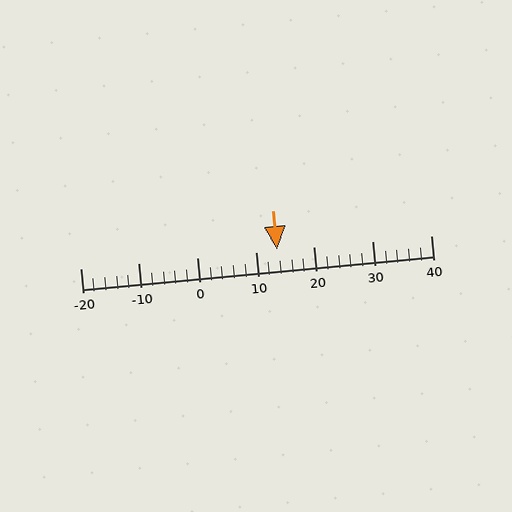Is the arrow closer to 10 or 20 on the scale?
The arrow is closer to 10.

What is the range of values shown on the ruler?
The ruler shows values from -20 to 40.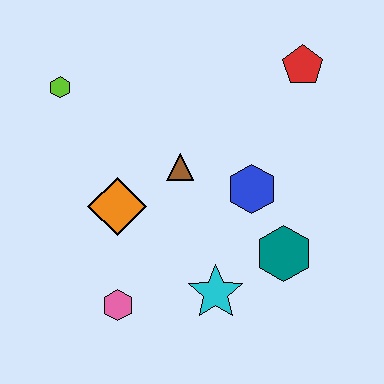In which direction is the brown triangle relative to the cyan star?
The brown triangle is above the cyan star.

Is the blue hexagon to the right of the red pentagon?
No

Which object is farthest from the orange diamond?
The red pentagon is farthest from the orange diamond.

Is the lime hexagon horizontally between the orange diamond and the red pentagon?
No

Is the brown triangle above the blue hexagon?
Yes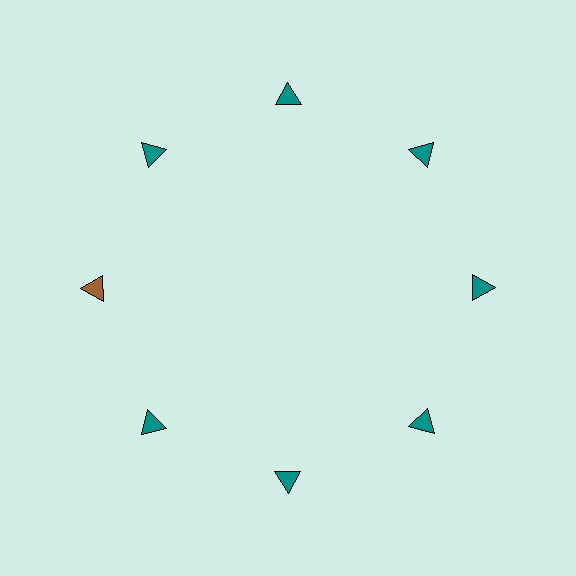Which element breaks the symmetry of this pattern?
The brown triangle at roughly the 9 o'clock position breaks the symmetry. All other shapes are teal triangles.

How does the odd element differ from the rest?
It has a different color: brown instead of teal.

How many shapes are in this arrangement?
There are 8 shapes arranged in a ring pattern.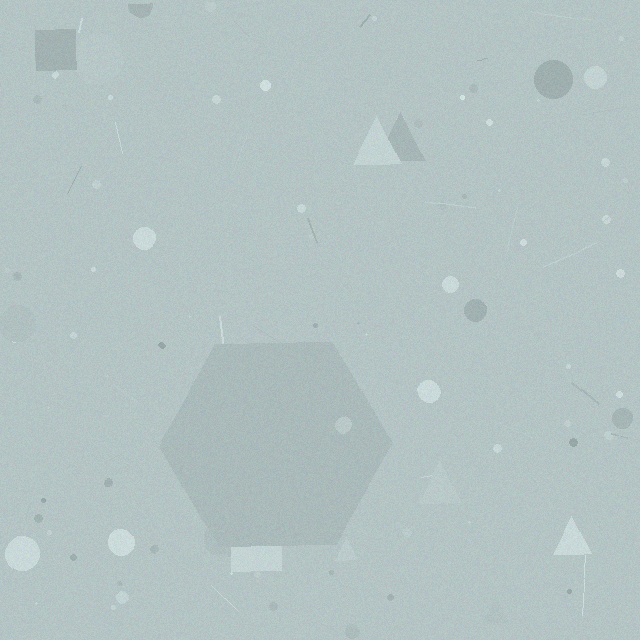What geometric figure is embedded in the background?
A hexagon is embedded in the background.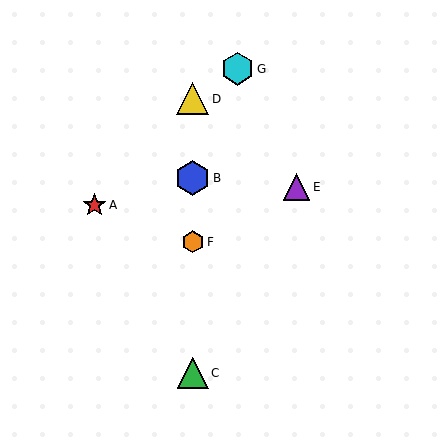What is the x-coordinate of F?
Object F is at x≈193.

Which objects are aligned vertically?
Objects B, C, D, F are aligned vertically.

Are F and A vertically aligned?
No, F is at x≈193 and A is at x≈94.